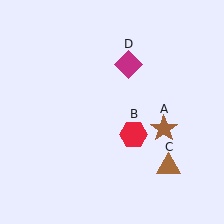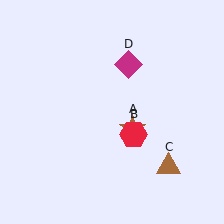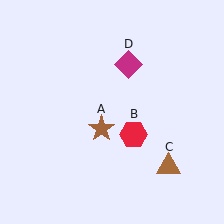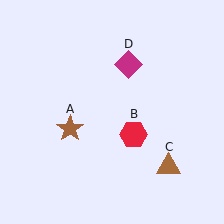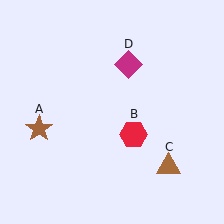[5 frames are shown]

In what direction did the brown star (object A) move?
The brown star (object A) moved left.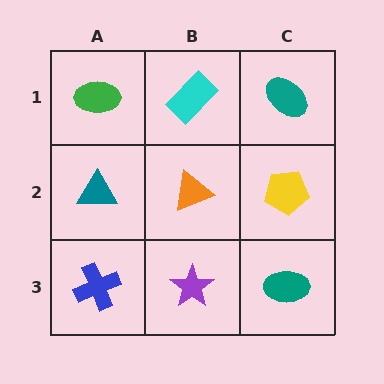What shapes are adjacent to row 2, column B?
A cyan rectangle (row 1, column B), a purple star (row 3, column B), a teal triangle (row 2, column A), a yellow pentagon (row 2, column C).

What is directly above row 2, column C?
A teal ellipse.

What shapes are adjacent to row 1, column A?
A teal triangle (row 2, column A), a cyan rectangle (row 1, column B).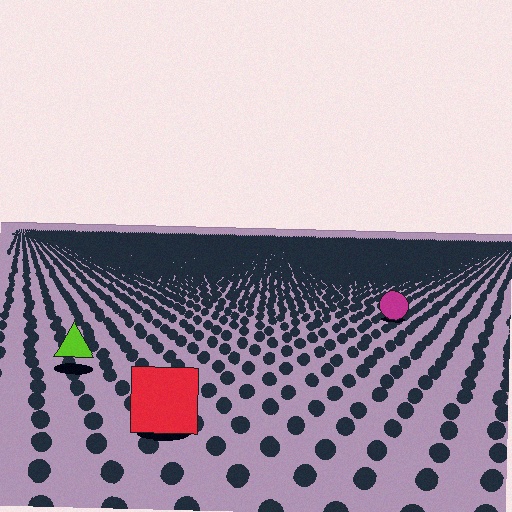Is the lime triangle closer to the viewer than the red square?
No. The red square is closer — you can tell from the texture gradient: the ground texture is coarser near it.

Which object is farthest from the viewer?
The magenta circle is farthest from the viewer. It appears smaller and the ground texture around it is denser.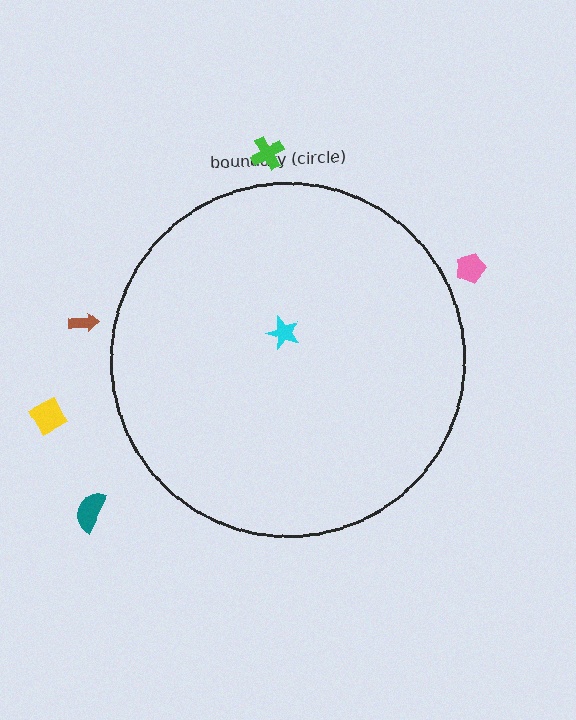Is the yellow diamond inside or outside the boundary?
Outside.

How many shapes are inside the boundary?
1 inside, 5 outside.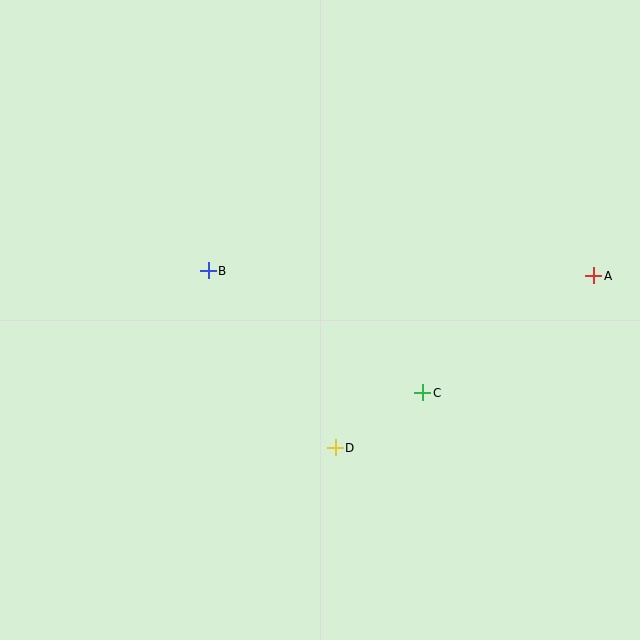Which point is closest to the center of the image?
Point B at (208, 271) is closest to the center.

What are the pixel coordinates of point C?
Point C is at (423, 393).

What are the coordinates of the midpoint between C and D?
The midpoint between C and D is at (379, 420).